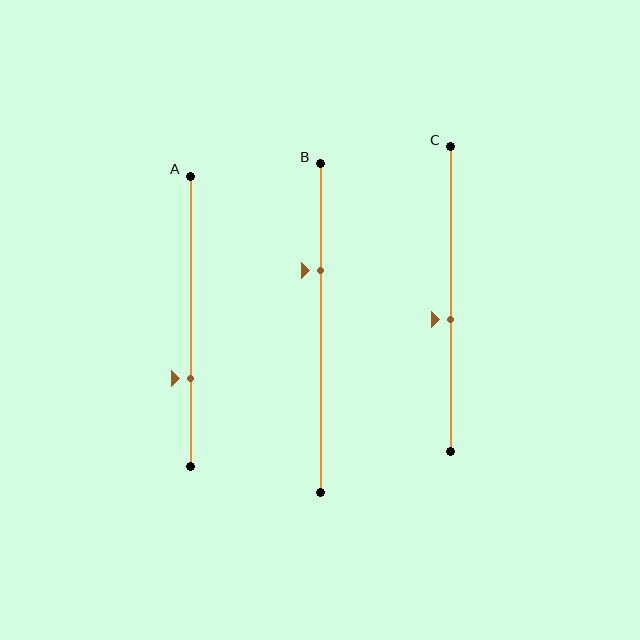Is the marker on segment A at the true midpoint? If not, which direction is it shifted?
No, the marker on segment A is shifted downward by about 20% of the segment length.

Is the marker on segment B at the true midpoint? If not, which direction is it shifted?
No, the marker on segment B is shifted upward by about 17% of the segment length.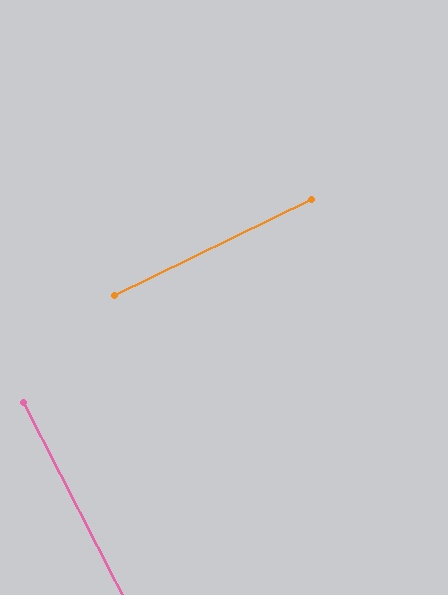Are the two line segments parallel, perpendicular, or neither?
Perpendicular — they meet at approximately 89°.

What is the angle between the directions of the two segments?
Approximately 89 degrees.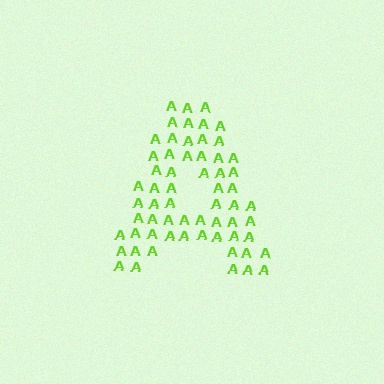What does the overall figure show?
The overall figure shows the letter A.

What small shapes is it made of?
It is made of small letter A's.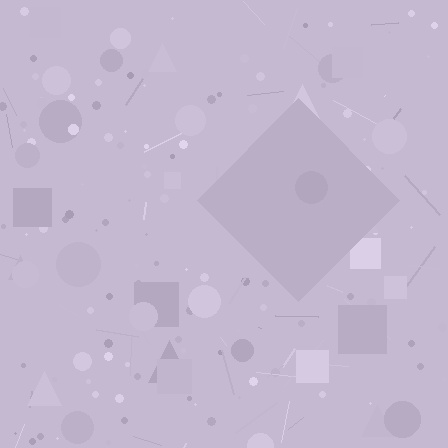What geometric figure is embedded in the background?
A diamond is embedded in the background.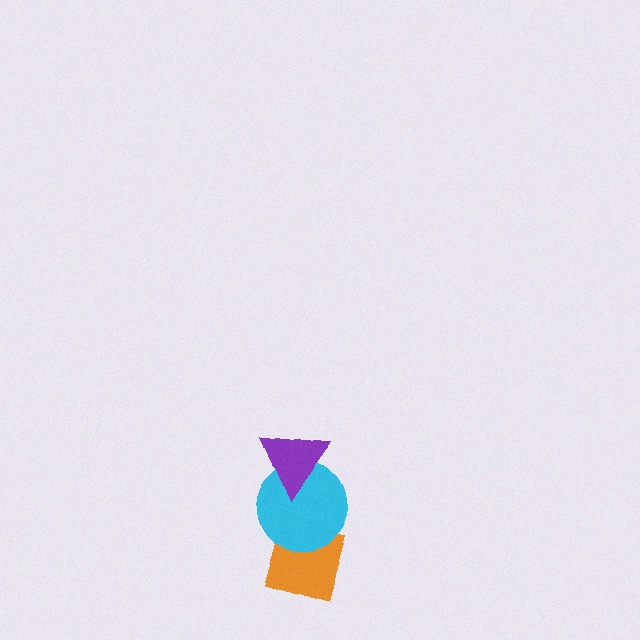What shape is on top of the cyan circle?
The purple triangle is on top of the cyan circle.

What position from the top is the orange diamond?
The orange diamond is 3rd from the top.